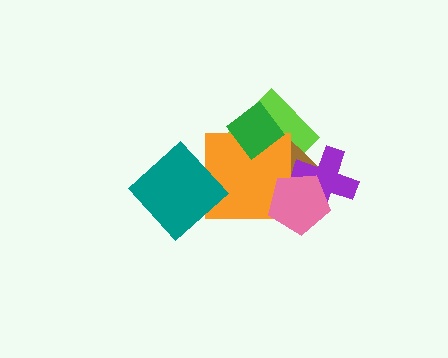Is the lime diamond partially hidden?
Yes, it is partially covered by another shape.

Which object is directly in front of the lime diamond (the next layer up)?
The brown triangle is directly in front of the lime diamond.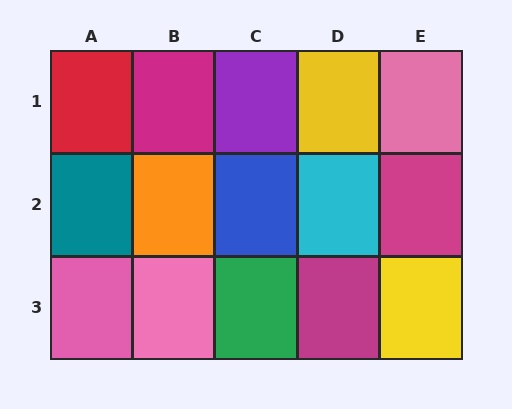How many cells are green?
1 cell is green.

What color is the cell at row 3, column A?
Pink.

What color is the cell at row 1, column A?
Red.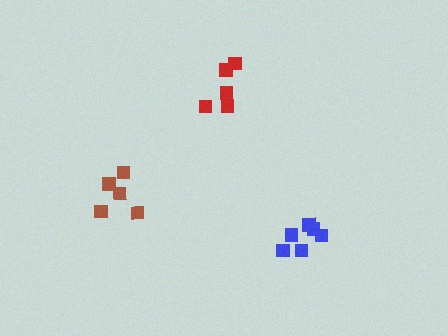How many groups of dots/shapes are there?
There are 3 groups.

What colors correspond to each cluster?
The clusters are colored: red, blue, brown.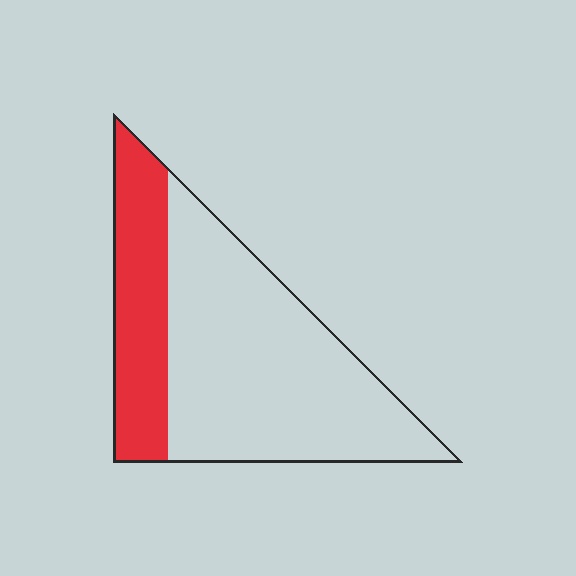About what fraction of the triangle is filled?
About one quarter (1/4).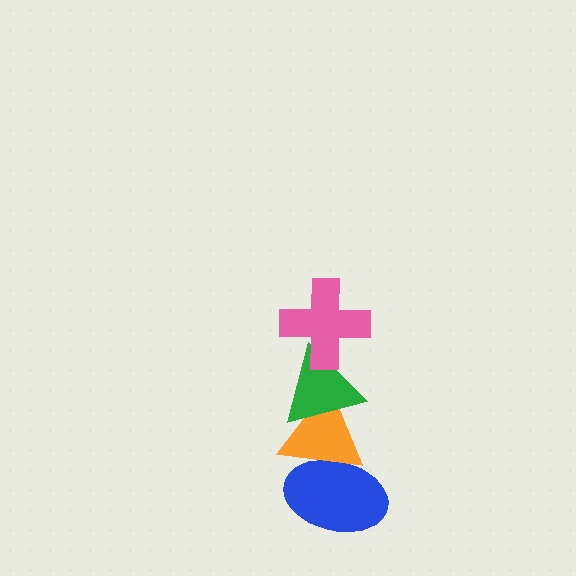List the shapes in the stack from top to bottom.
From top to bottom: the pink cross, the green triangle, the orange triangle, the blue ellipse.